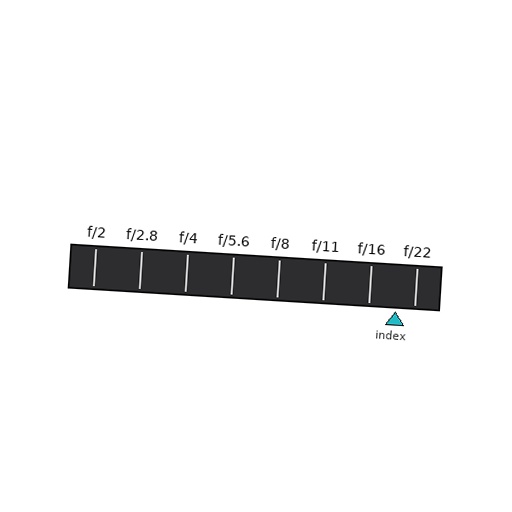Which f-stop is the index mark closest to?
The index mark is closest to f/22.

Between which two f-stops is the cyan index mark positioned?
The index mark is between f/16 and f/22.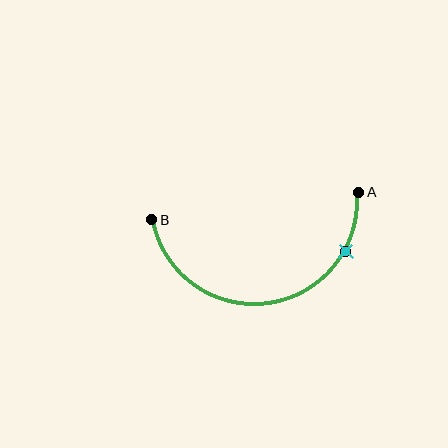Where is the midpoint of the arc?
The arc midpoint is the point on the curve farthest from the straight line joining A and B. It sits below that line.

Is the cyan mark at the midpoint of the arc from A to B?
No. The cyan mark lies on the arc but is closer to endpoint A. The arc midpoint would be at the point on the curve equidistant along the arc from both A and B.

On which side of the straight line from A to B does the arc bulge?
The arc bulges below the straight line connecting A and B.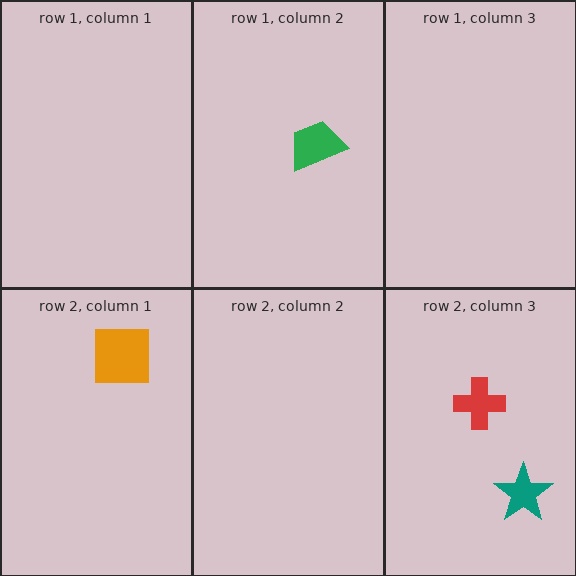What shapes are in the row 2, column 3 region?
The teal star, the red cross.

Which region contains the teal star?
The row 2, column 3 region.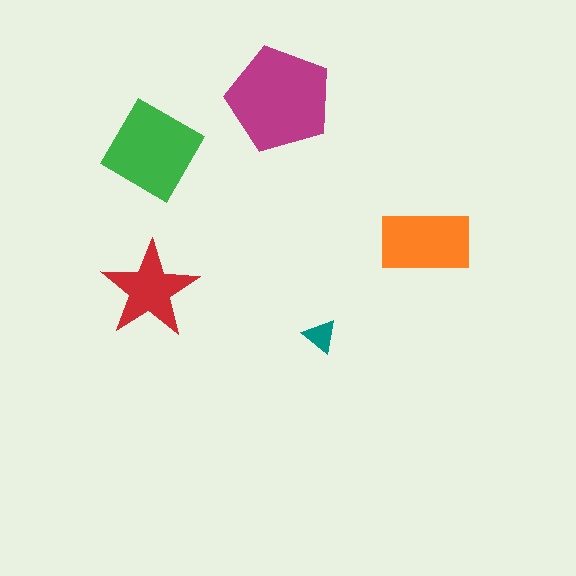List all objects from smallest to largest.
The teal triangle, the red star, the orange rectangle, the green diamond, the magenta pentagon.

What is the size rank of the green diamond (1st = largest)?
2nd.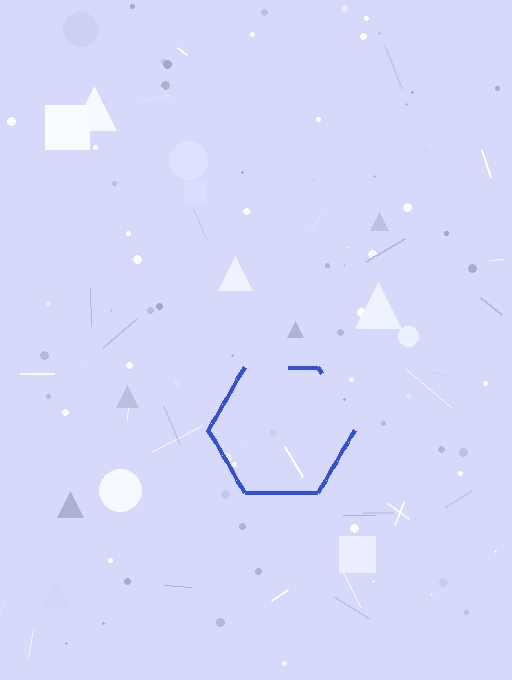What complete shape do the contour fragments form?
The contour fragments form a hexagon.